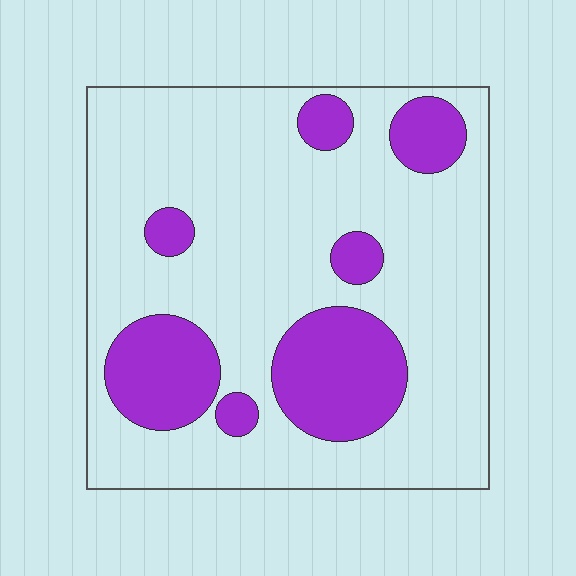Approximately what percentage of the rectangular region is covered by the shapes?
Approximately 25%.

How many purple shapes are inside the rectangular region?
7.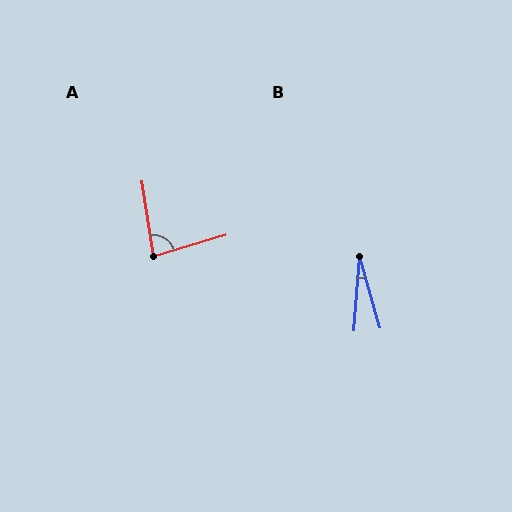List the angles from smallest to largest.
B (21°), A (82°).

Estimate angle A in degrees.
Approximately 82 degrees.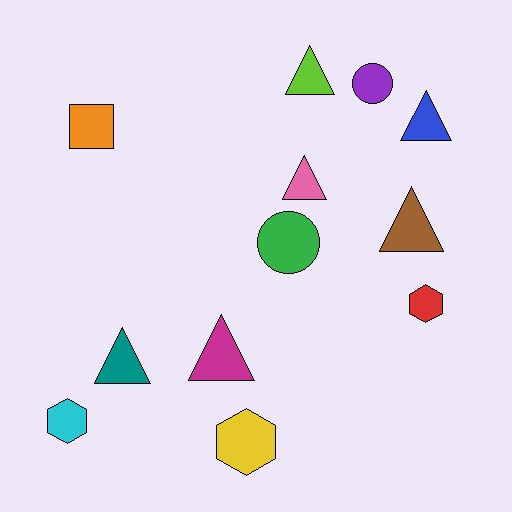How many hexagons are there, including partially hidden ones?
There are 3 hexagons.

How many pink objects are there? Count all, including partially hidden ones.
There is 1 pink object.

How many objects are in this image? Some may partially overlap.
There are 12 objects.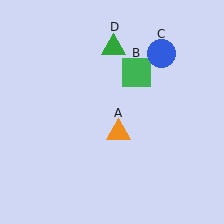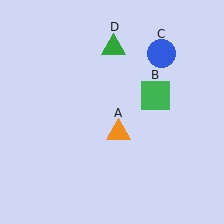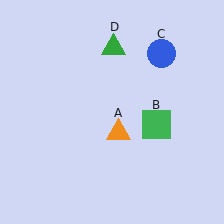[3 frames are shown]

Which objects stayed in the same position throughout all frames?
Orange triangle (object A) and blue circle (object C) and green triangle (object D) remained stationary.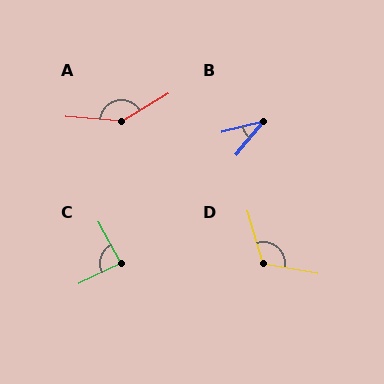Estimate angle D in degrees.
Approximately 117 degrees.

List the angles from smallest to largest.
B (37°), C (87°), D (117°), A (144°).